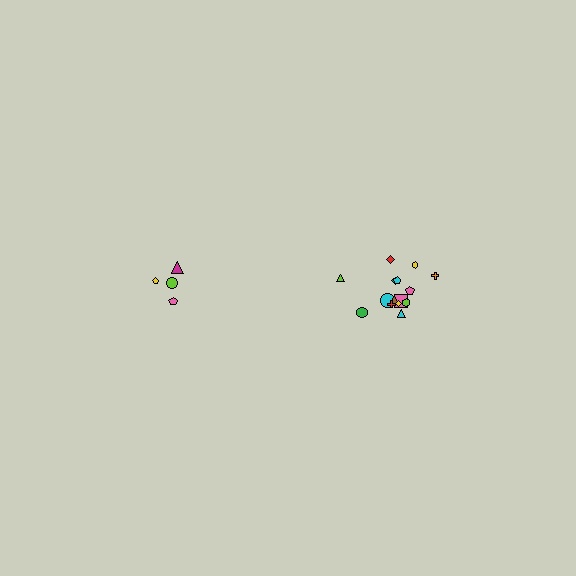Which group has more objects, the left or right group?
The right group.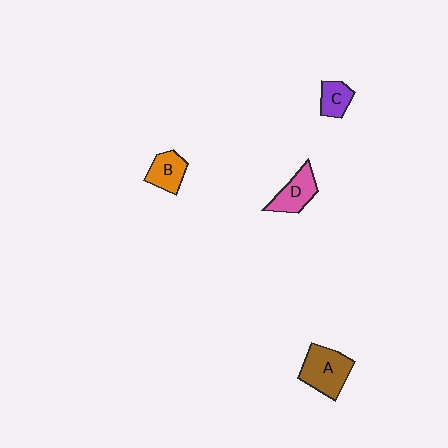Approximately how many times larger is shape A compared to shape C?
Approximately 1.9 times.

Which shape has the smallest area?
Shape C (purple).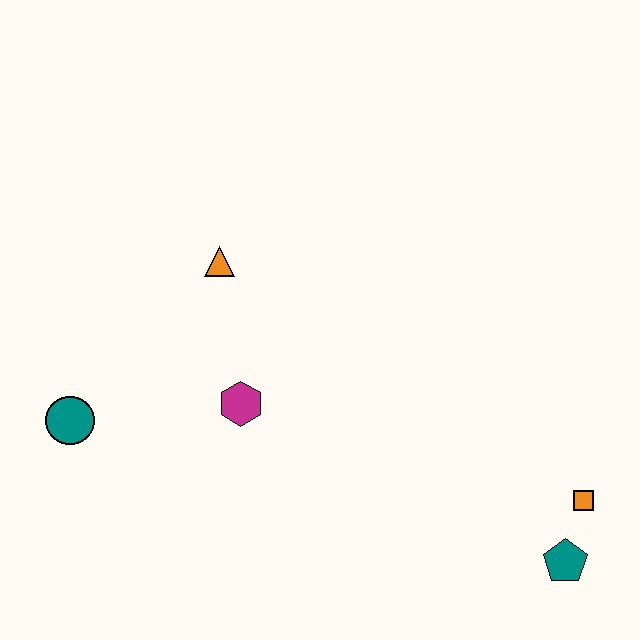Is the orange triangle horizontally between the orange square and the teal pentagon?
No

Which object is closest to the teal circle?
The magenta hexagon is closest to the teal circle.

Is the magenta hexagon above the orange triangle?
No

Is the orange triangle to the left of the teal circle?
No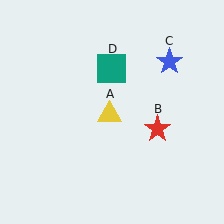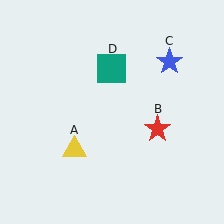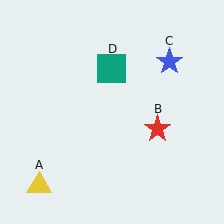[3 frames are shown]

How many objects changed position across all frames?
1 object changed position: yellow triangle (object A).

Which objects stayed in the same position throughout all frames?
Red star (object B) and blue star (object C) and teal square (object D) remained stationary.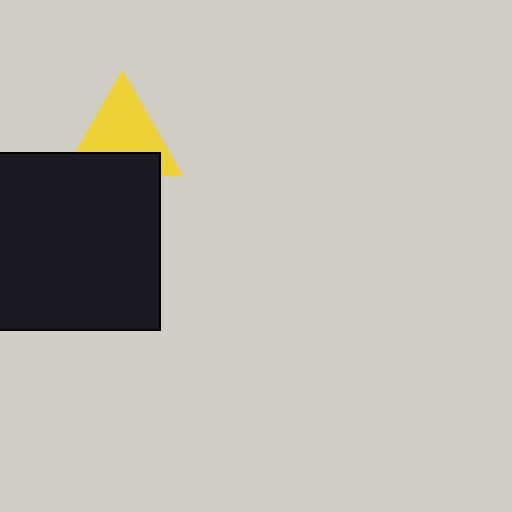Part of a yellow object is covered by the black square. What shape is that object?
It is a triangle.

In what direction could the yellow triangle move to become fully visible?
The yellow triangle could move up. That would shift it out from behind the black square entirely.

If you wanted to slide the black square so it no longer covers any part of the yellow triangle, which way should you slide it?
Slide it down — that is the most direct way to separate the two shapes.